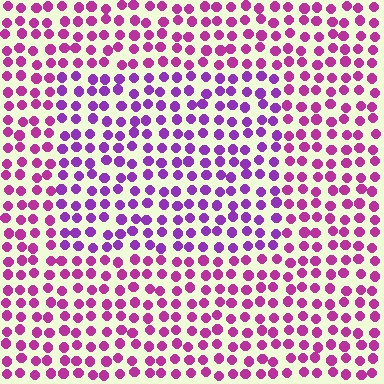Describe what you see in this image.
The image is filled with small magenta elements in a uniform arrangement. A rectangle-shaped region is visible where the elements are tinted to a slightly different hue, forming a subtle color boundary.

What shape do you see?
I see a rectangle.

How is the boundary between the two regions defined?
The boundary is defined purely by a slight shift in hue (about 29 degrees). Spacing, size, and orientation are identical on both sides.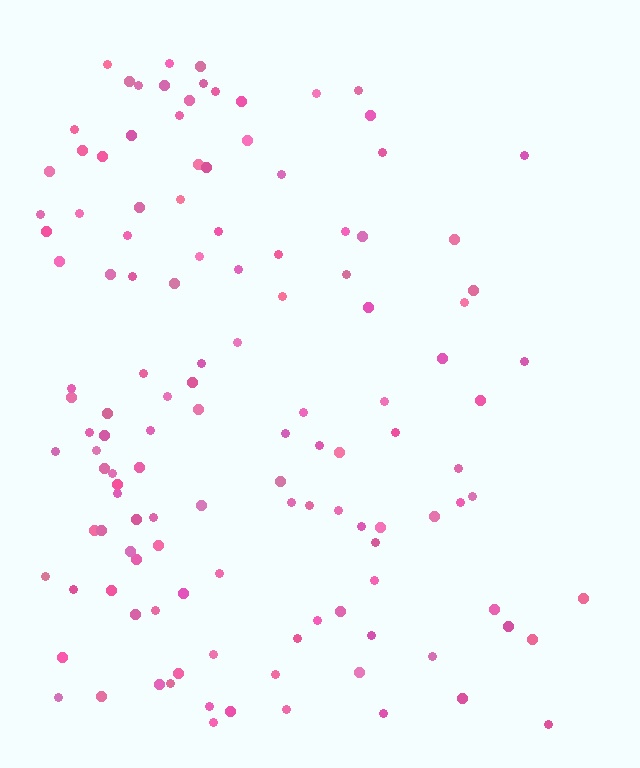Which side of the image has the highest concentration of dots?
The left.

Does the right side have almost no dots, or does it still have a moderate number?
Still a moderate number, just noticeably fewer than the left.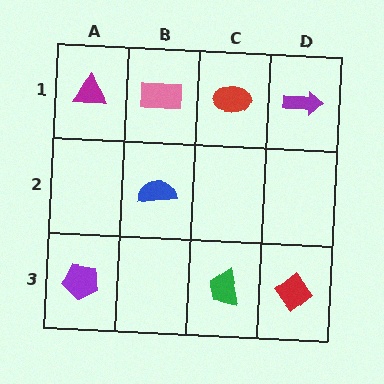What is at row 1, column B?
A pink rectangle.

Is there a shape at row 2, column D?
No, that cell is empty.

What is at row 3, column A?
A purple pentagon.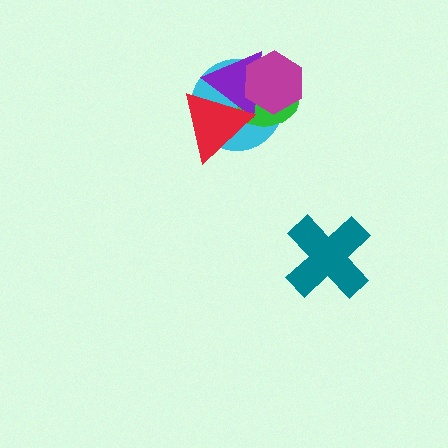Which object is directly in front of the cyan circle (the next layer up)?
The green ellipse is directly in front of the cyan circle.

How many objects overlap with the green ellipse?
4 objects overlap with the green ellipse.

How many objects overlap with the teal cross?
0 objects overlap with the teal cross.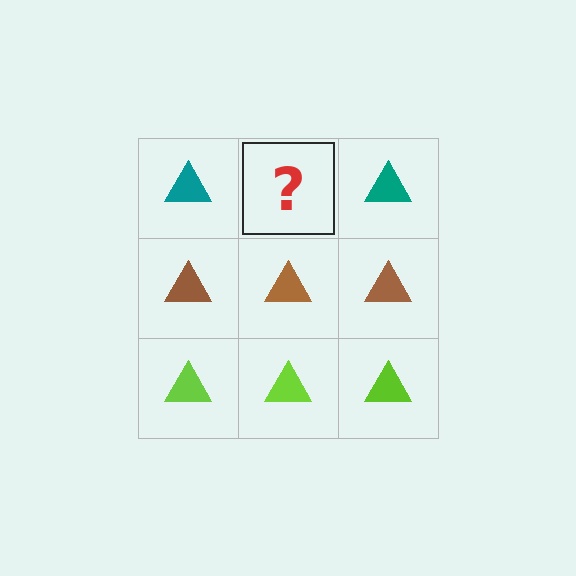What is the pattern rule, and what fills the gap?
The rule is that each row has a consistent color. The gap should be filled with a teal triangle.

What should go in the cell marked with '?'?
The missing cell should contain a teal triangle.